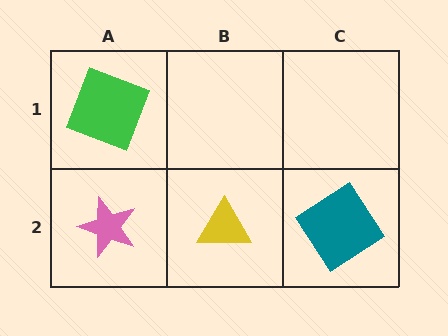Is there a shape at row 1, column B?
No, that cell is empty.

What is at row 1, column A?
A green square.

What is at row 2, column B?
A yellow triangle.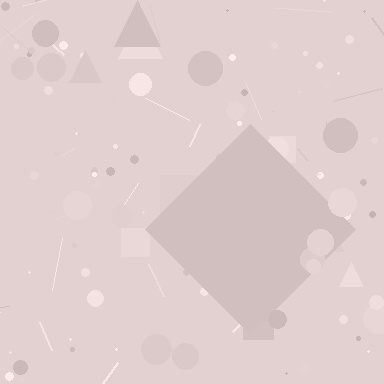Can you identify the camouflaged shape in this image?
The camouflaged shape is a diamond.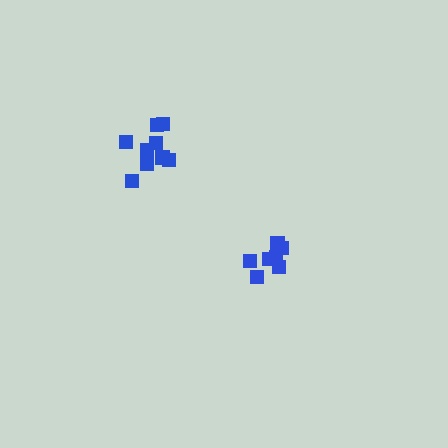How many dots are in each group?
Group 1: 7 dots, Group 2: 9 dots (16 total).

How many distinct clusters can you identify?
There are 2 distinct clusters.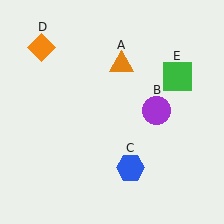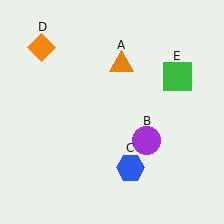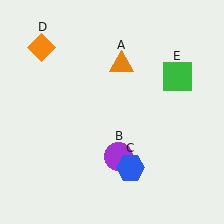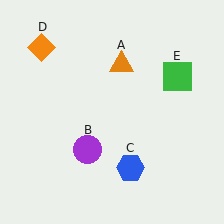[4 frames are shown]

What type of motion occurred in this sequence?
The purple circle (object B) rotated clockwise around the center of the scene.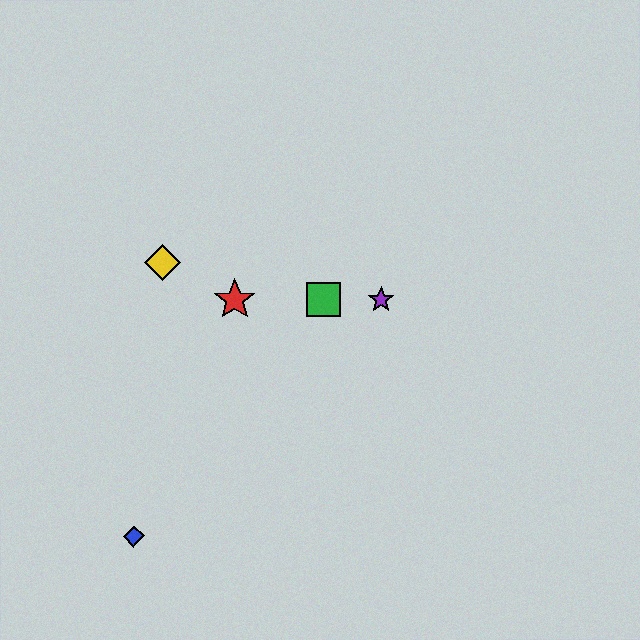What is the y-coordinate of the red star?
The red star is at y≈300.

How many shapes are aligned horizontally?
3 shapes (the red star, the green square, the purple star) are aligned horizontally.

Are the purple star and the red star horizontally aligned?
Yes, both are at y≈300.